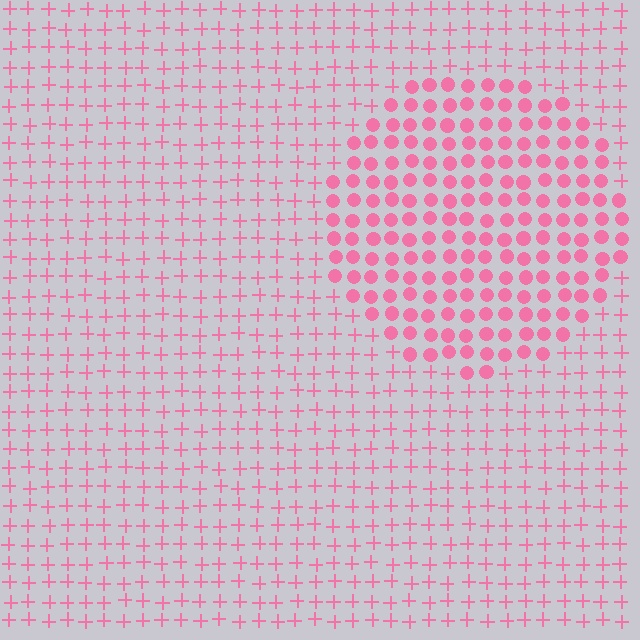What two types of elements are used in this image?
The image uses circles inside the circle region and plus signs outside it.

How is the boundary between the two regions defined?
The boundary is defined by a change in element shape: circles inside vs. plus signs outside. All elements share the same color and spacing.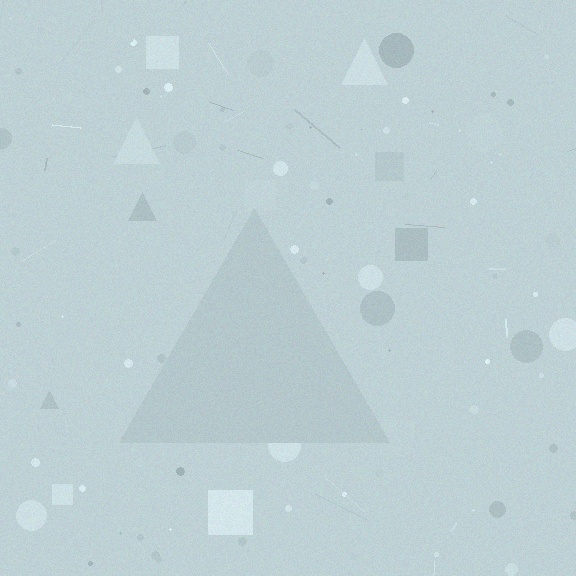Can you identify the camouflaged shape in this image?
The camouflaged shape is a triangle.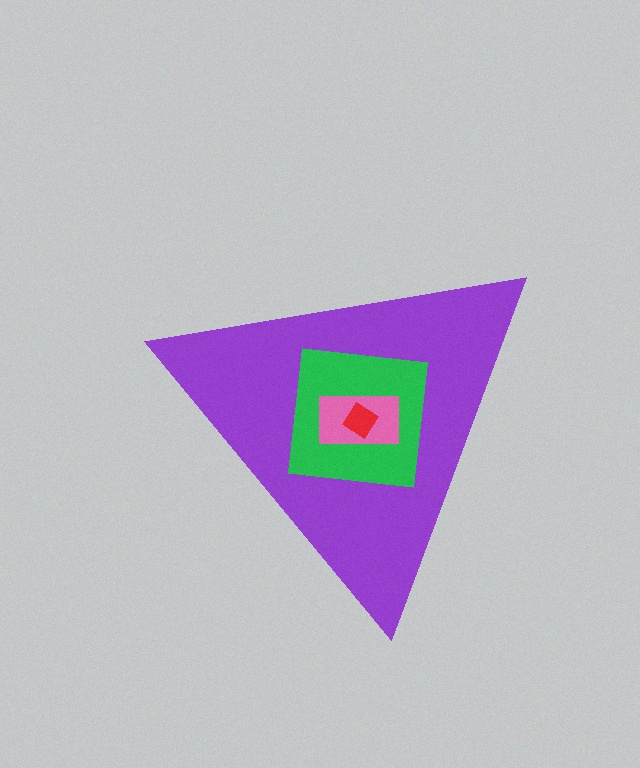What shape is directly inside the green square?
The pink rectangle.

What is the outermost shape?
The purple triangle.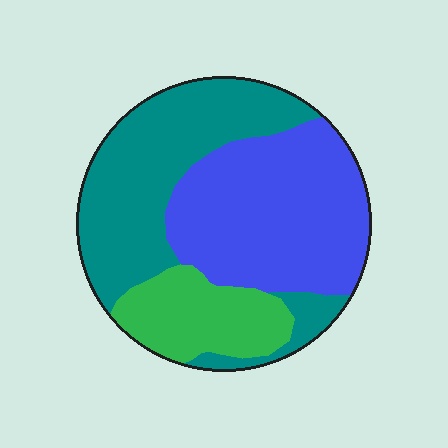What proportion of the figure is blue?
Blue takes up about two fifths (2/5) of the figure.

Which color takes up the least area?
Green, at roughly 20%.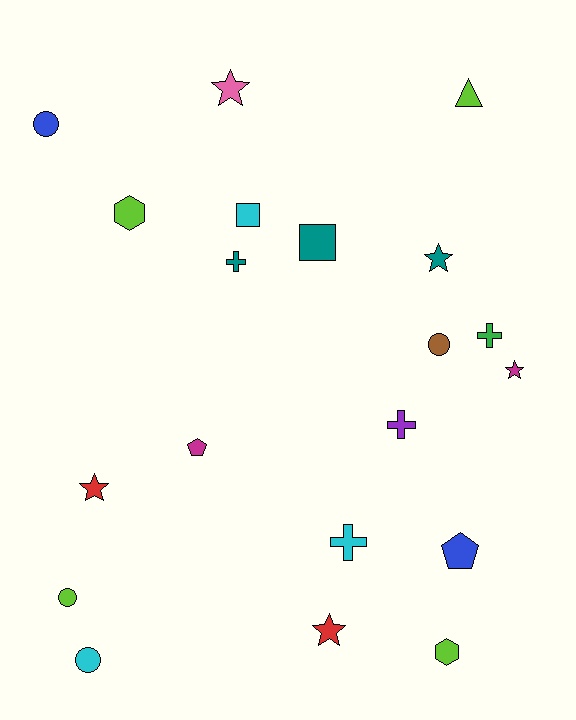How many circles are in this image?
There are 4 circles.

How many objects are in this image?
There are 20 objects.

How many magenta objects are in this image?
There are 2 magenta objects.